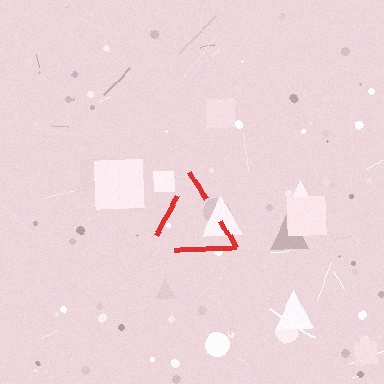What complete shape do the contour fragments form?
The contour fragments form a triangle.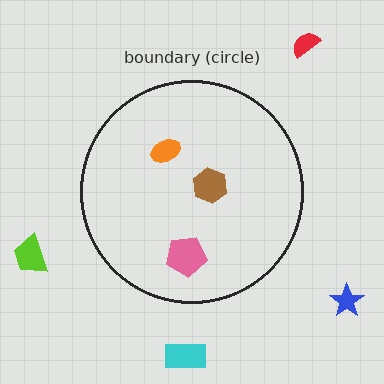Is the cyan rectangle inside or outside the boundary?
Outside.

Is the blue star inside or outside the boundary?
Outside.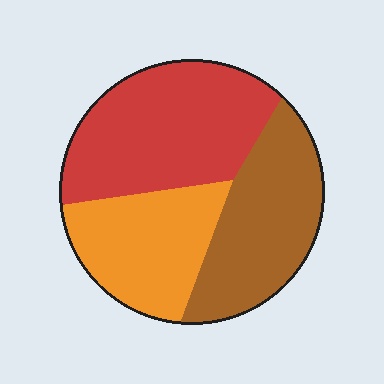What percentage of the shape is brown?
Brown takes up between a sixth and a third of the shape.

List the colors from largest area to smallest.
From largest to smallest: red, brown, orange.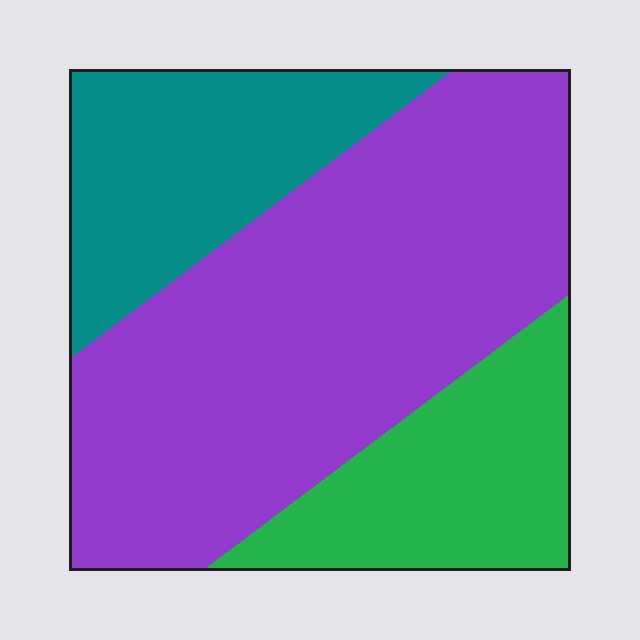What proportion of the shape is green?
Green takes up about one fifth (1/5) of the shape.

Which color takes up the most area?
Purple, at roughly 55%.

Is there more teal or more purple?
Purple.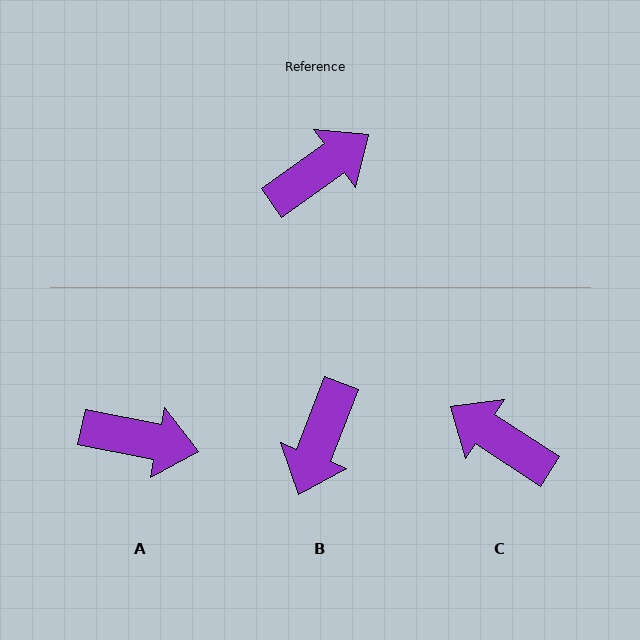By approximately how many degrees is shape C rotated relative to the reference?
Approximately 111 degrees counter-clockwise.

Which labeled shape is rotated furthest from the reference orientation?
B, about 147 degrees away.